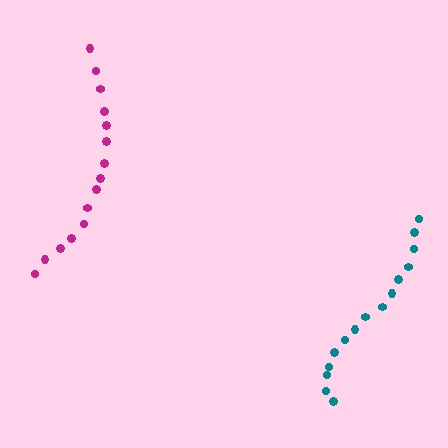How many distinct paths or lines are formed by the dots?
There are 2 distinct paths.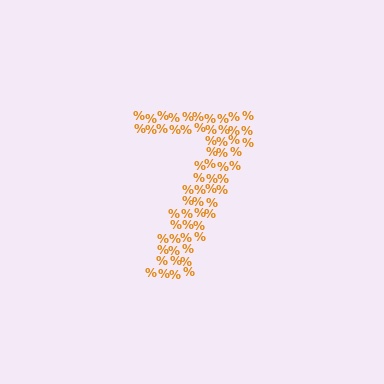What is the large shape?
The large shape is the digit 7.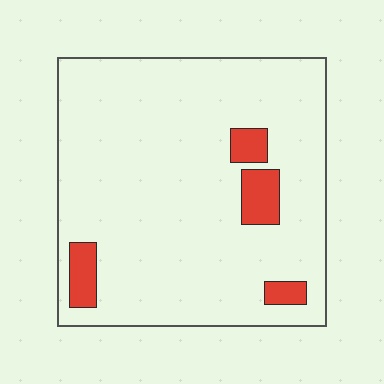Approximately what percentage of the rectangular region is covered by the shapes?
Approximately 10%.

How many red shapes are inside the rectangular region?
4.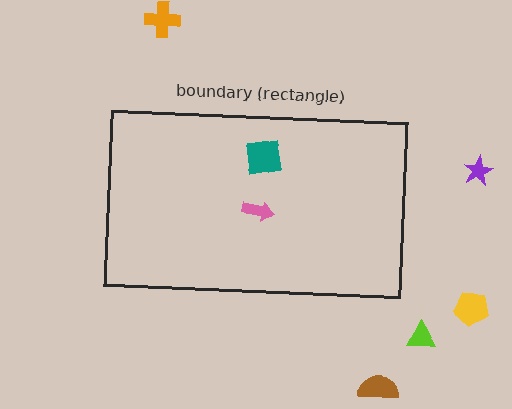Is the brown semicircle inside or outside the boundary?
Outside.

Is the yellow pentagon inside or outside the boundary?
Outside.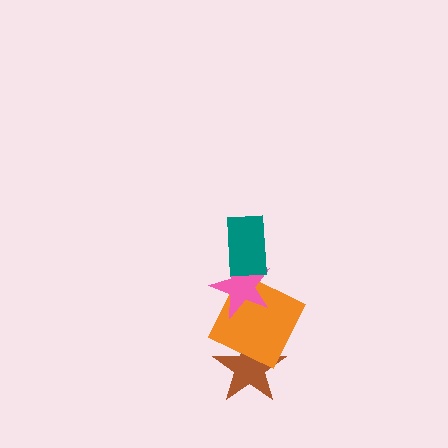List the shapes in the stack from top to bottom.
From top to bottom: the teal rectangle, the pink star, the orange square, the brown star.